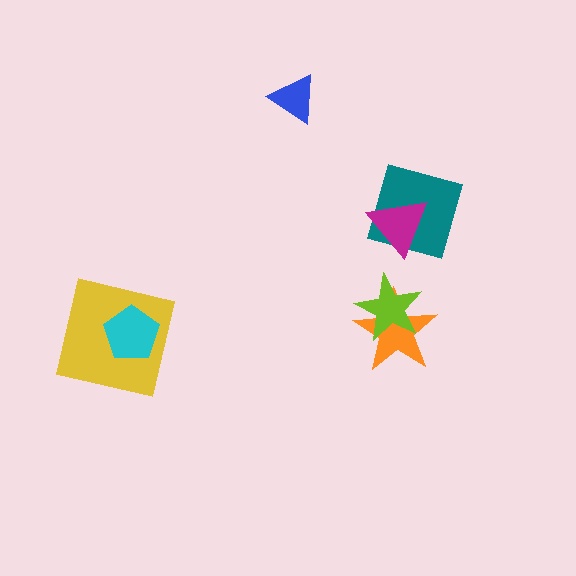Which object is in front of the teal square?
The magenta triangle is in front of the teal square.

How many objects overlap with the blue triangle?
0 objects overlap with the blue triangle.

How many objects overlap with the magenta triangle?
1 object overlaps with the magenta triangle.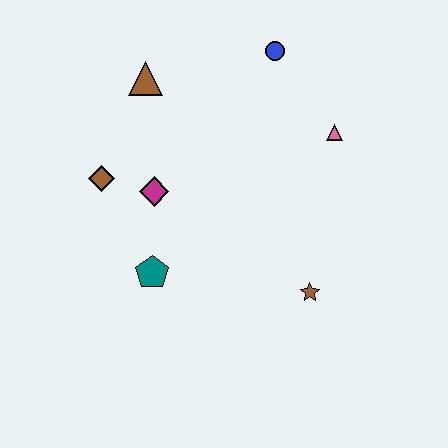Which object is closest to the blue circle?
The pink triangle is closest to the blue circle.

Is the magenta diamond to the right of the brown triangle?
Yes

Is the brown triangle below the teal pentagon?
No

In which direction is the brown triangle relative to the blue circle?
The brown triangle is to the left of the blue circle.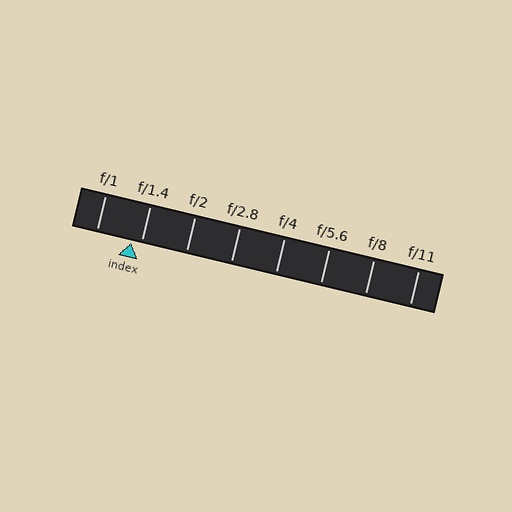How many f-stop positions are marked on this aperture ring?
There are 8 f-stop positions marked.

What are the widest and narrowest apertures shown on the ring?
The widest aperture shown is f/1 and the narrowest is f/11.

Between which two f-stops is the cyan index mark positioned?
The index mark is between f/1 and f/1.4.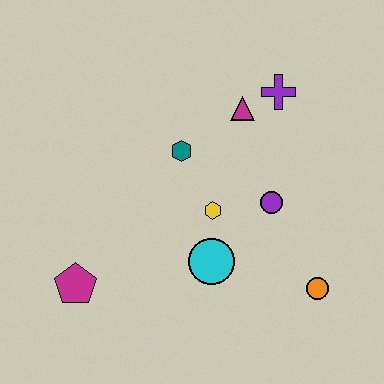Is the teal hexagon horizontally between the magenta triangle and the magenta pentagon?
Yes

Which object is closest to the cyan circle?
The yellow hexagon is closest to the cyan circle.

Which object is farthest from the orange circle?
The magenta pentagon is farthest from the orange circle.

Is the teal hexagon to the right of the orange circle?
No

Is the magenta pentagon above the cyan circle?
No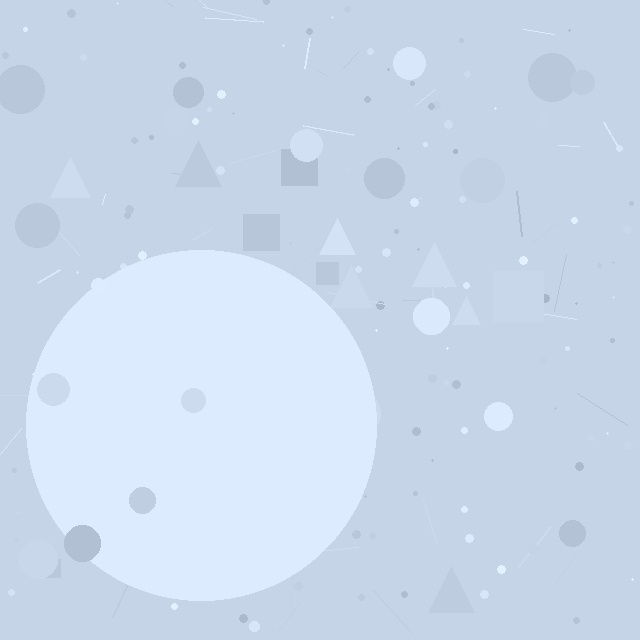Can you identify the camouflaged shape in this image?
The camouflaged shape is a circle.